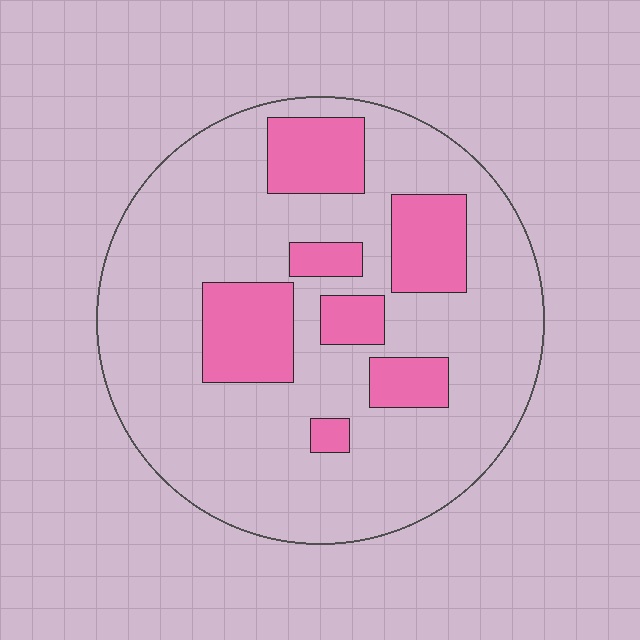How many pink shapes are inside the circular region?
7.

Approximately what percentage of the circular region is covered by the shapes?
Approximately 25%.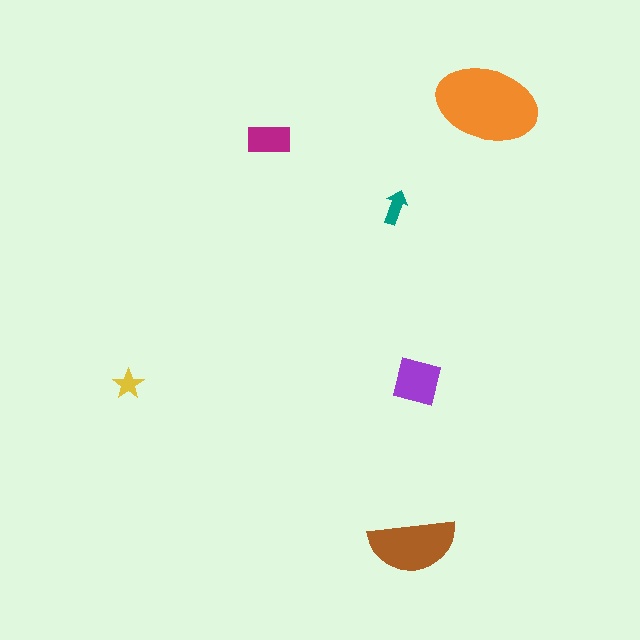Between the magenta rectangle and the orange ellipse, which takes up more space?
The orange ellipse.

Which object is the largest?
The orange ellipse.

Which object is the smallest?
The yellow star.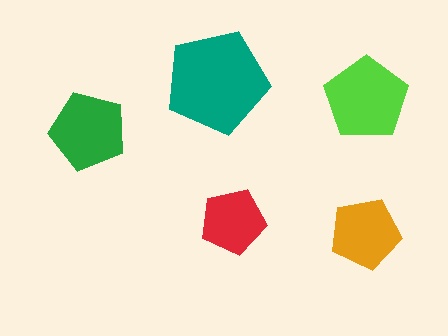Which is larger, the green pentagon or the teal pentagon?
The teal one.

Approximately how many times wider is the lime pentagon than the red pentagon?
About 1.5 times wider.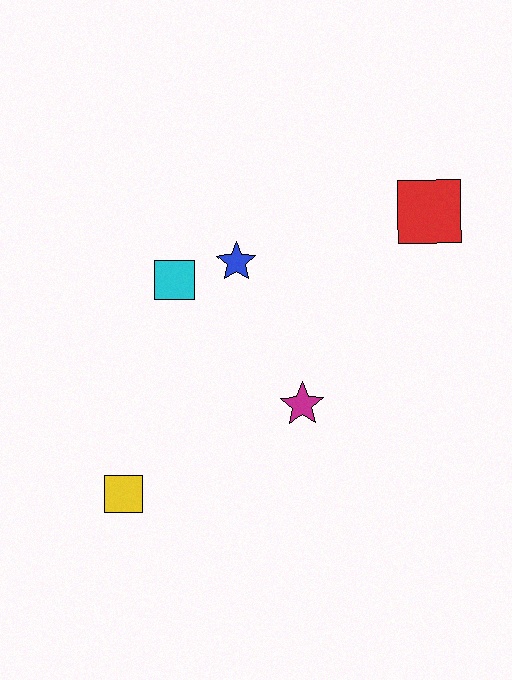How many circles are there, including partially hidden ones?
There are no circles.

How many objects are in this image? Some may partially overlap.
There are 5 objects.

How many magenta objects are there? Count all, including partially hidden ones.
There is 1 magenta object.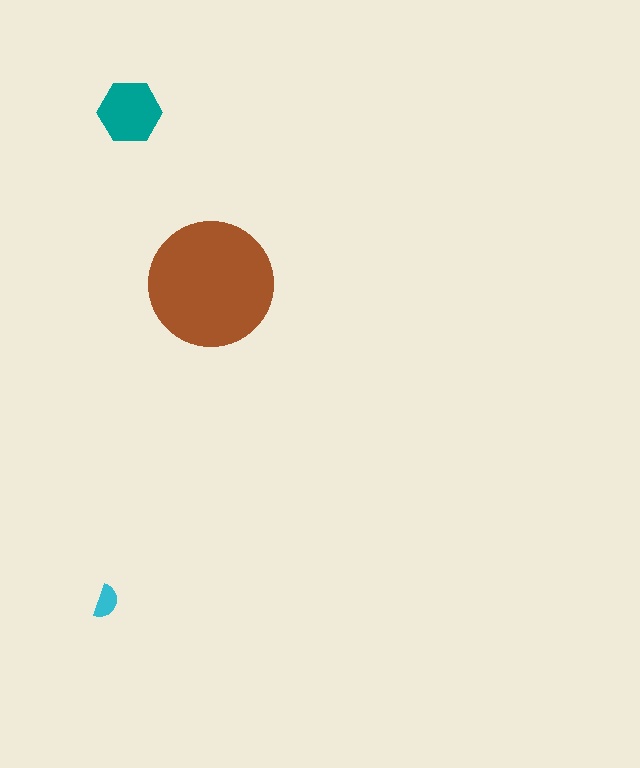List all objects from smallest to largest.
The cyan semicircle, the teal hexagon, the brown circle.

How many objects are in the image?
There are 3 objects in the image.